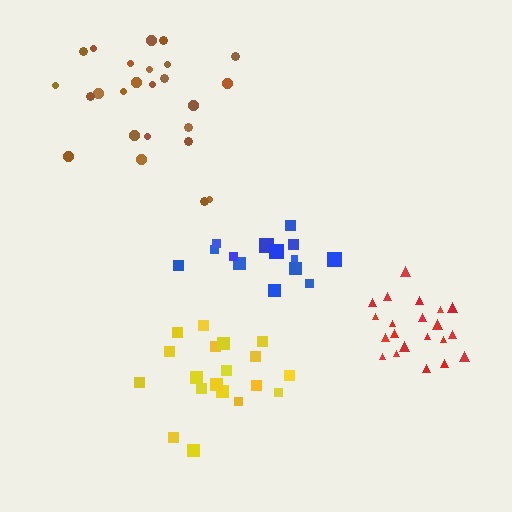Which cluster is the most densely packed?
Red.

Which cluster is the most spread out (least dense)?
Brown.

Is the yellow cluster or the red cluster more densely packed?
Red.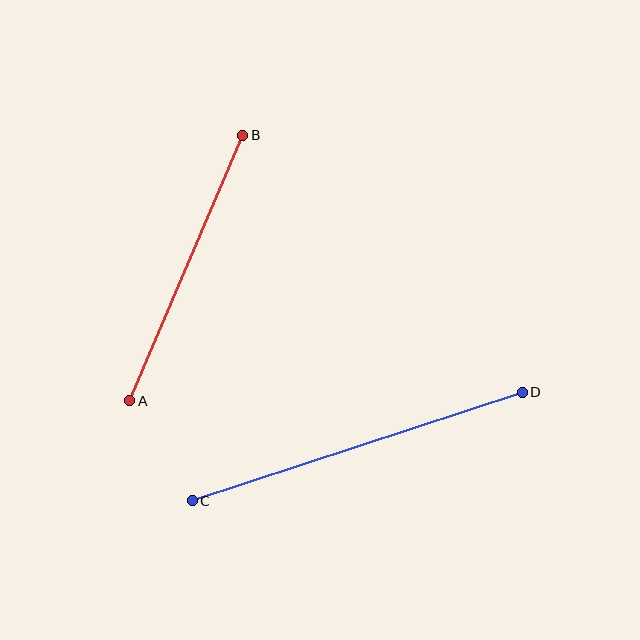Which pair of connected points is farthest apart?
Points C and D are farthest apart.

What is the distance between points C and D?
The distance is approximately 347 pixels.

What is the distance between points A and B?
The distance is approximately 288 pixels.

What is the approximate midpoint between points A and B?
The midpoint is at approximately (186, 268) pixels.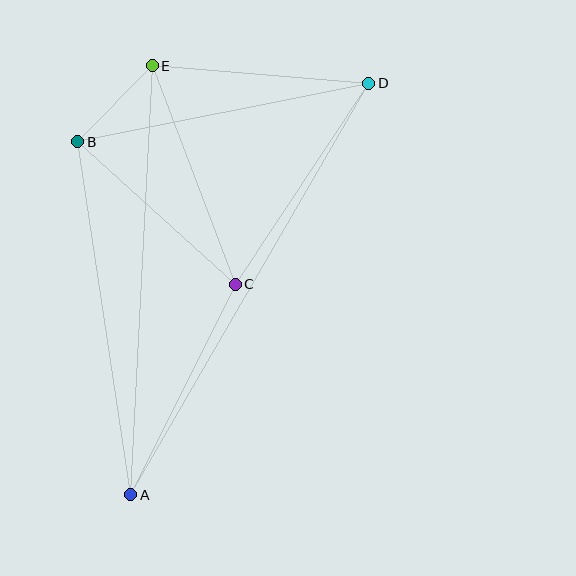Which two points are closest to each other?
Points B and E are closest to each other.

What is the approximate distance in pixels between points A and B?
The distance between A and B is approximately 357 pixels.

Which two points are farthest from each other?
Points A and D are farthest from each other.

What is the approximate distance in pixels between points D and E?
The distance between D and E is approximately 217 pixels.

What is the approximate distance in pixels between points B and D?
The distance between B and D is approximately 297 pixels.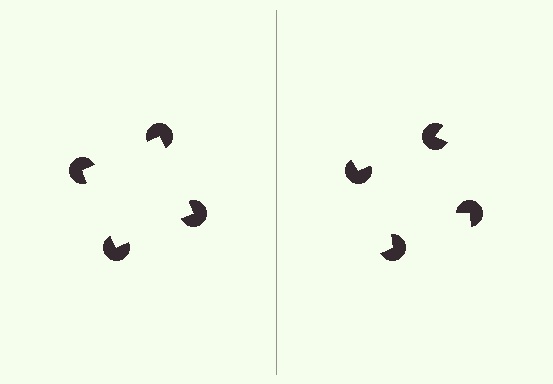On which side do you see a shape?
An illusory square appears on the left side. On the right side the wedge cuts are rotated, so no coherent shape forms.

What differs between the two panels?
The pac-man discs are positioned identically on both sides; only the wedge orientations differ. On the left they align to a square; on the right they are misaligned.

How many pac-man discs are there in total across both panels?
8 — 4 on each side.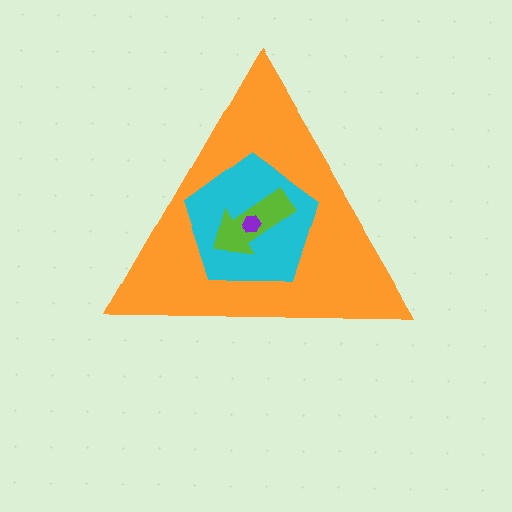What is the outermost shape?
The orange triangle.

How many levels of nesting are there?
4.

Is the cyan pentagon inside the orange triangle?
Yes.